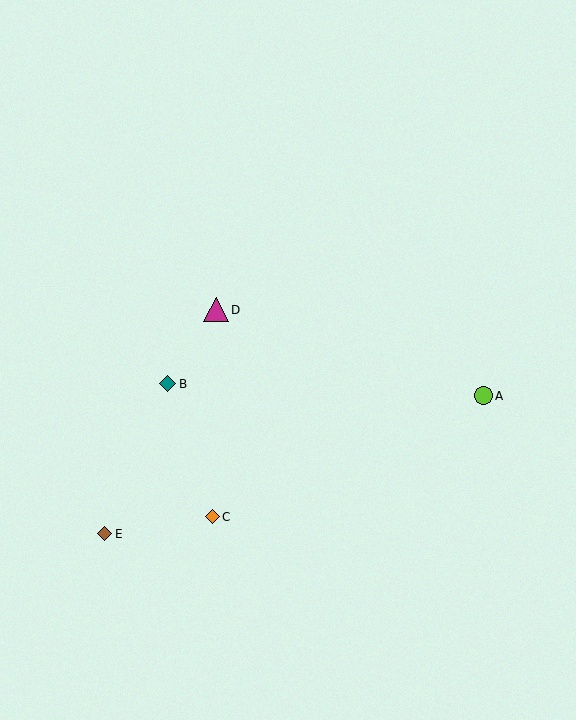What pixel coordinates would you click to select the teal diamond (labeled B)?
Click at (168, 384) to select the teal diamond B.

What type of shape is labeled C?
Shape C is an orange diamond.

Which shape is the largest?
The magenta triangle (labeled D) is the largest.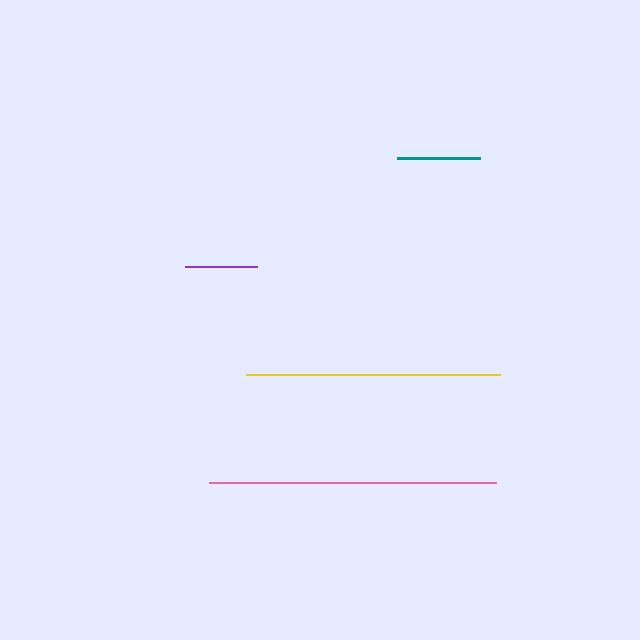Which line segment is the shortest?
The purple line is the shortest at approximately 72 pixels.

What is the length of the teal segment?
The teal segment is approximately 83 pixels long.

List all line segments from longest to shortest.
From longest to shortest: pink, yellow, teal, purple.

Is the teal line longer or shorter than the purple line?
The teal line is longer than the purple line.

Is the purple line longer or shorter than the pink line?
The pink line is longer than the purple line.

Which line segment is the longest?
The pink line is the longest at approximately 287 pixels.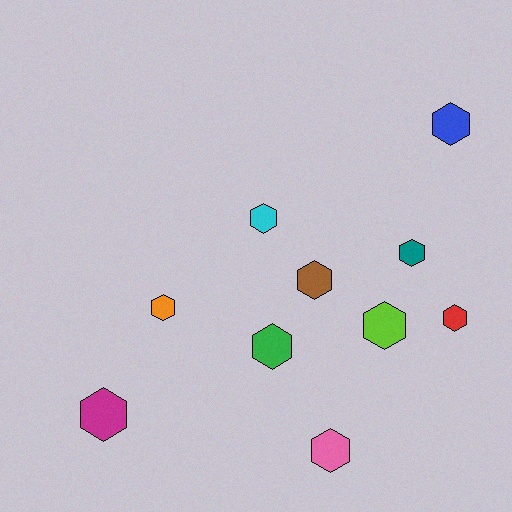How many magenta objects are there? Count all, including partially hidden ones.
There is 1 magenta object.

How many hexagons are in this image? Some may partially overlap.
There are 10 hexagons.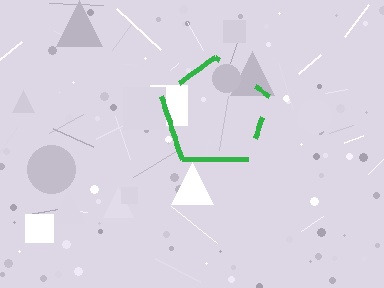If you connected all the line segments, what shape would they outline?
They would outline a pentagon.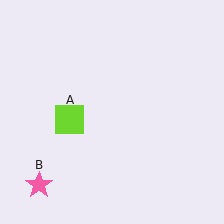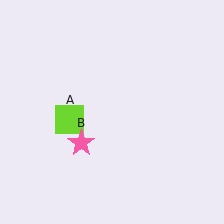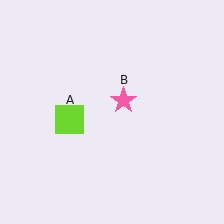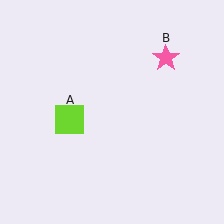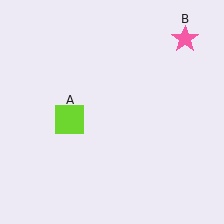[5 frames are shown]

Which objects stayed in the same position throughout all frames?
Lime square (object A) remained stationary.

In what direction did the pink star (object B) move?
The pink star (object B) moved up and to the right.